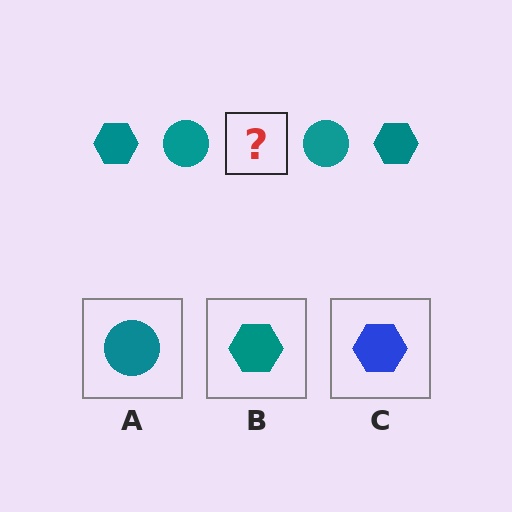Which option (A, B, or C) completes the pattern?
B.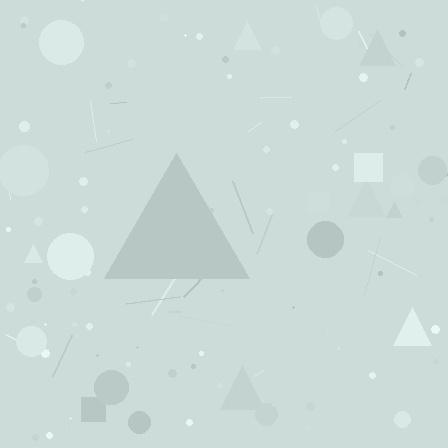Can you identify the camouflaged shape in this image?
The camouflaged shape is a triangle.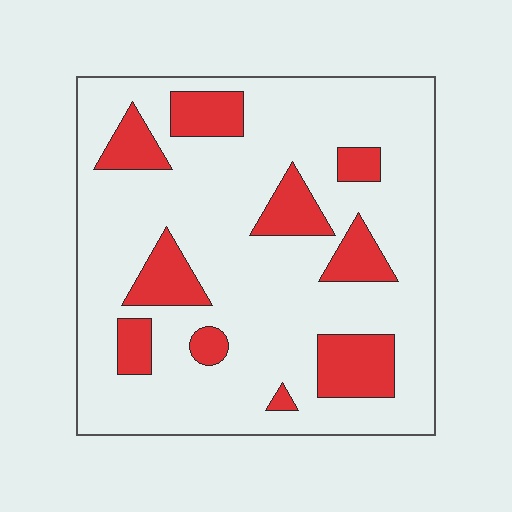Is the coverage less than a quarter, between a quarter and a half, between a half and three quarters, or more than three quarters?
Less than a quarter.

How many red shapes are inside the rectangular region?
10.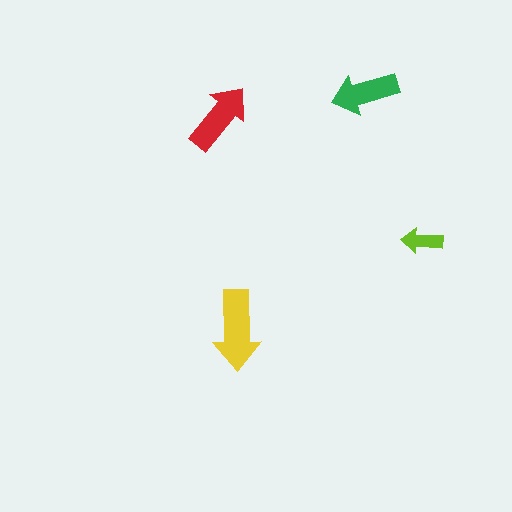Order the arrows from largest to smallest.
the yellow one, the red one, the green one, the lime one.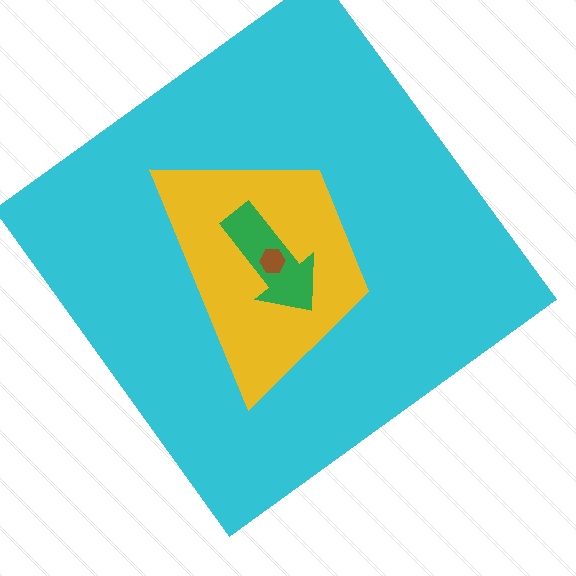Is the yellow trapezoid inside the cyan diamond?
Yes.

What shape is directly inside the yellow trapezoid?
The green arrow.